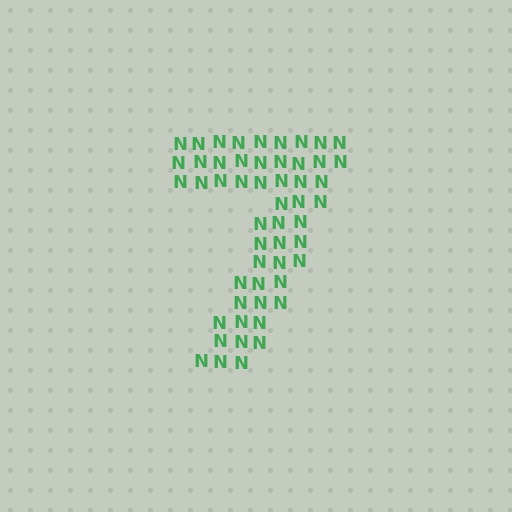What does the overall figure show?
The overall figure shows the digit 7.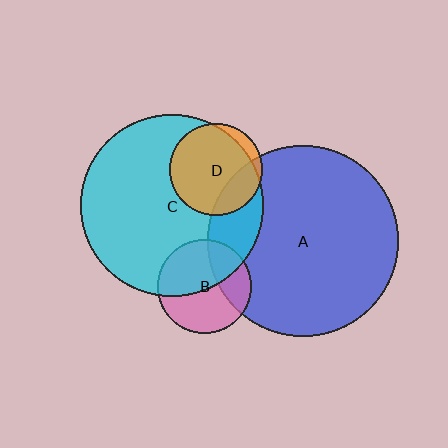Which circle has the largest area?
Circle A (blue).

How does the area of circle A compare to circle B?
Approximately 4.1 times.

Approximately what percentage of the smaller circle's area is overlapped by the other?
Approximately 30%.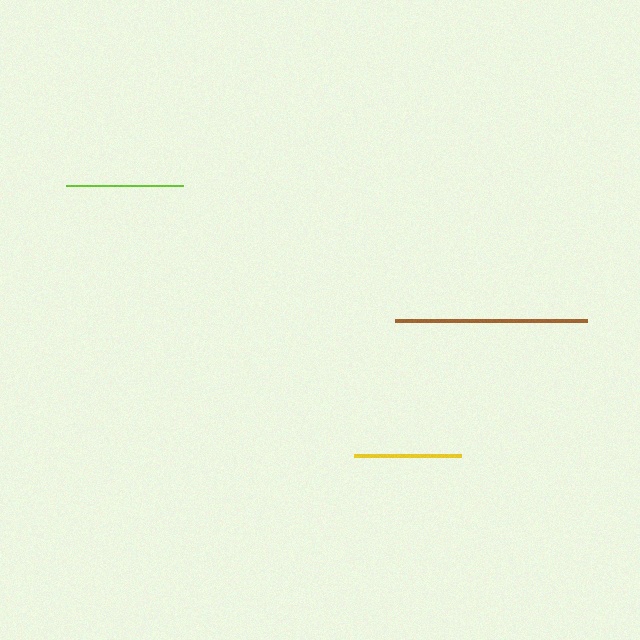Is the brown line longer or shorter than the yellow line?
The brown line is longer than the yellow line.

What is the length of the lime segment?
The lime segment is approximately 117 pixels long.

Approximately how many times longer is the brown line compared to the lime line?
The brown line is approximately 1.6 times the length of the lime line.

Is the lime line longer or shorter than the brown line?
The brown line is longer than the lime line.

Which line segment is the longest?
The brown line is the longest at approximately 192 pixels.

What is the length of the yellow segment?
The yellow segment is approximately 106 pixels long.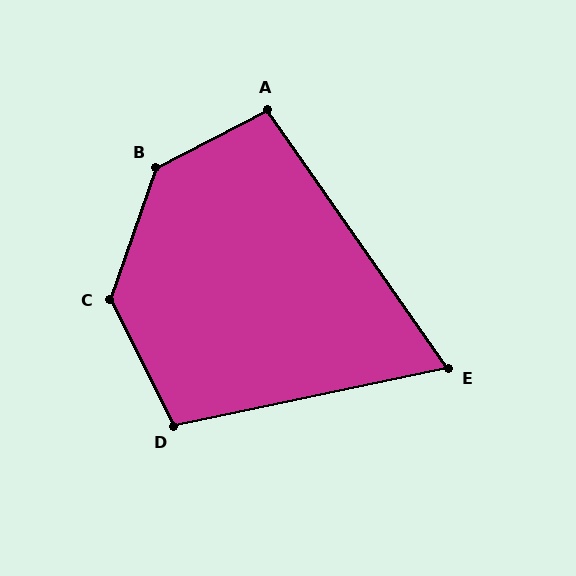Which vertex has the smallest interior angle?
E, at approximately 67 degrees.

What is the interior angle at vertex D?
Approximately 105 degrees (obtuse).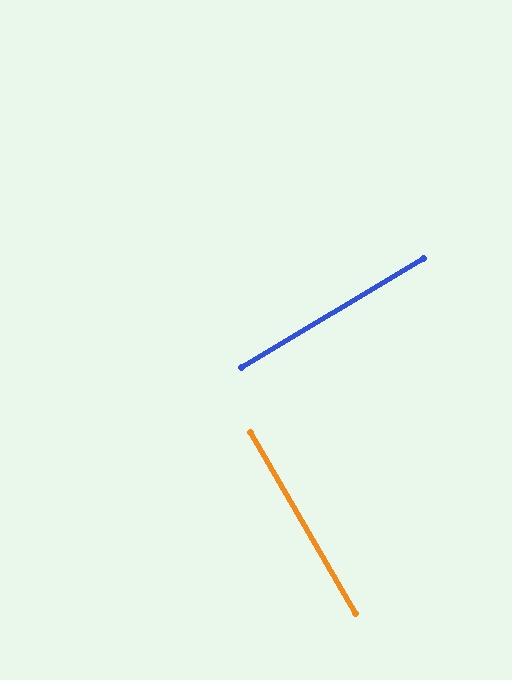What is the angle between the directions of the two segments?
Approximately 89 degrees.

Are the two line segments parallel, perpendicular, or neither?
Perpendicular — they meet at approximately 89°.